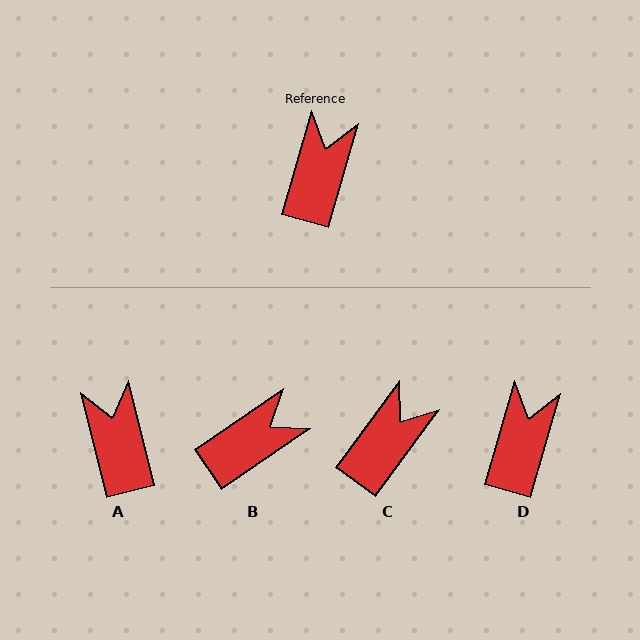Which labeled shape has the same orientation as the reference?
D.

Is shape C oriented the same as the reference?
No, it is off by about 20 degrees.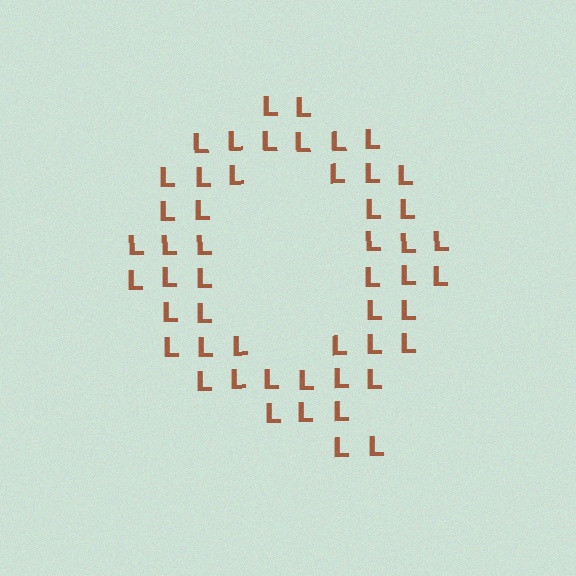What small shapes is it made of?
It is made of small letter L's.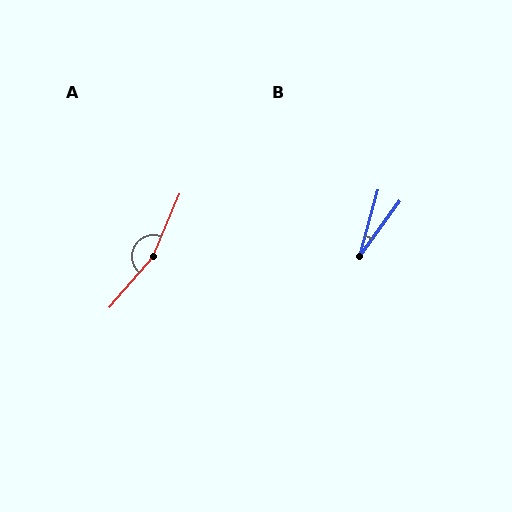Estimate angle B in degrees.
Approximately 21 degrees.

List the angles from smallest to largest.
B (21°), A (162°).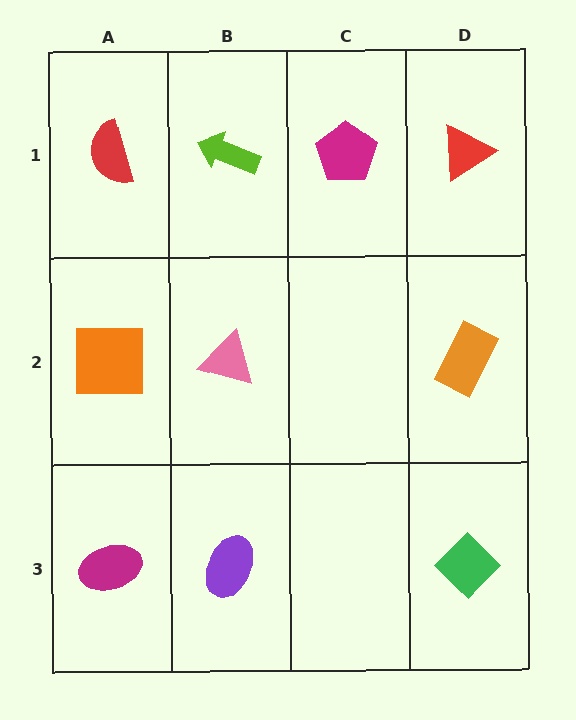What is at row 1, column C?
A magenta pentagon.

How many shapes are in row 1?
4 shapes.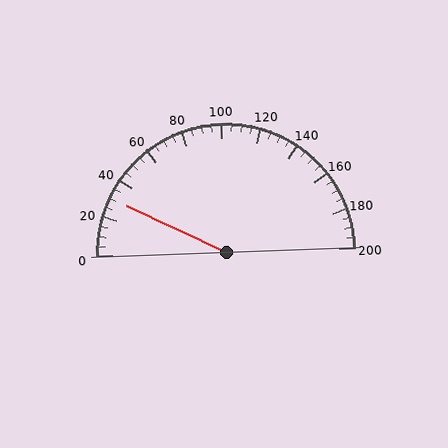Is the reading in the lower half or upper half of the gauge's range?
The reading is in the lower half of the range (0 to 200).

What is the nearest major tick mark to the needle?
The nearest major tick mark is 40.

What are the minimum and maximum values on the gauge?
The gauge ranges from 0 to 200.